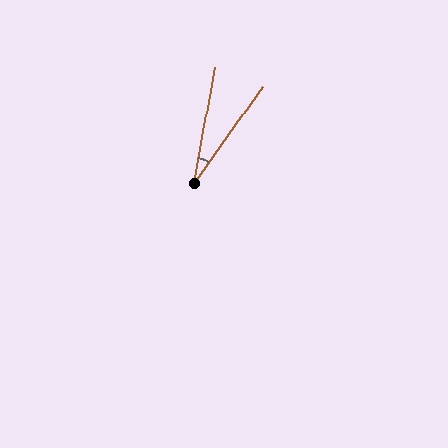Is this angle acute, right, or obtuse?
It is acute.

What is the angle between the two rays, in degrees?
Approximately 25 degrees.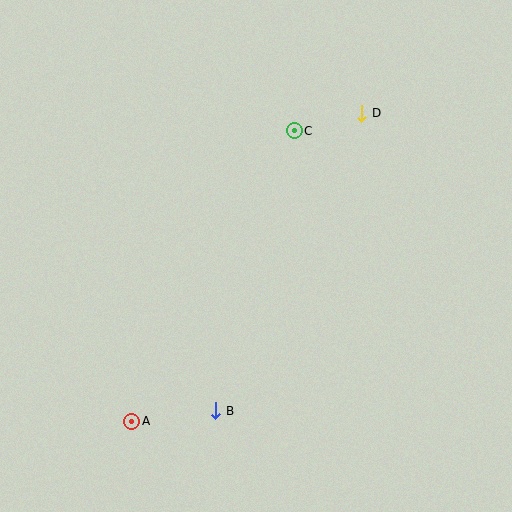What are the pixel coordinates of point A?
Point A is at (132, 421).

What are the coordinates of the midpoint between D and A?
The midpoint between D and A is at (247, 267).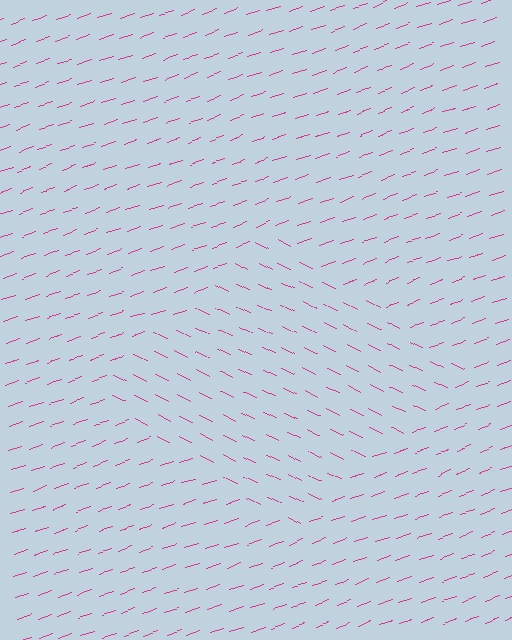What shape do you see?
I see a diamond.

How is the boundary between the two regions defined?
The boundary is defined purely by a change in line orientation (approximately 45 degrees difference). All lines are the same color and thickness.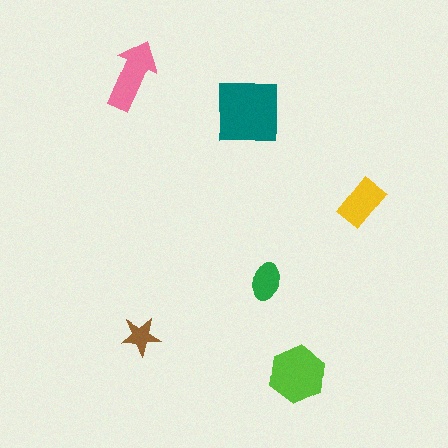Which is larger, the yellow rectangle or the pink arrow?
The pink arrow.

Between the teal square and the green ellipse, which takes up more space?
The teal square.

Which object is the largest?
The teal square.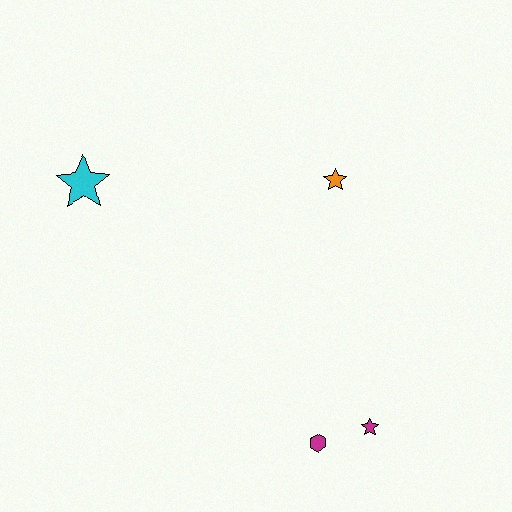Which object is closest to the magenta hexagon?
The magenta star is closest to the magenta hexagon.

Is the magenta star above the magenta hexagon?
Yes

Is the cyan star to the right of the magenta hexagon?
No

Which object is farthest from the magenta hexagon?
The cyan star is farthest from the magenta hexagon.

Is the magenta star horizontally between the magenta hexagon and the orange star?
No